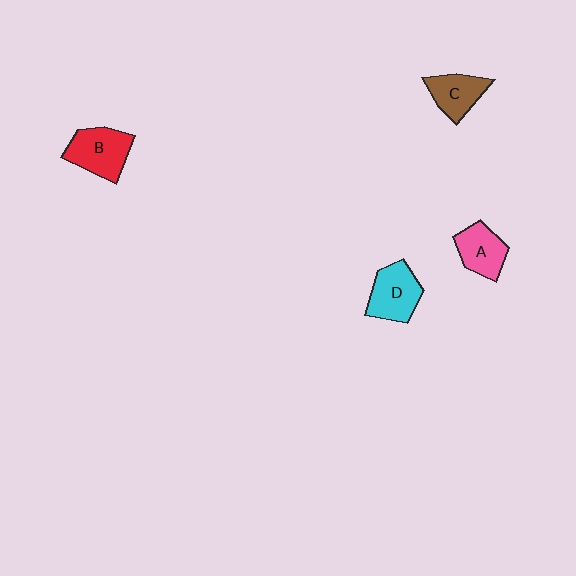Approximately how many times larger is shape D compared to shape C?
Approximately 1.2 times.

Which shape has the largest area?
Shape B (red).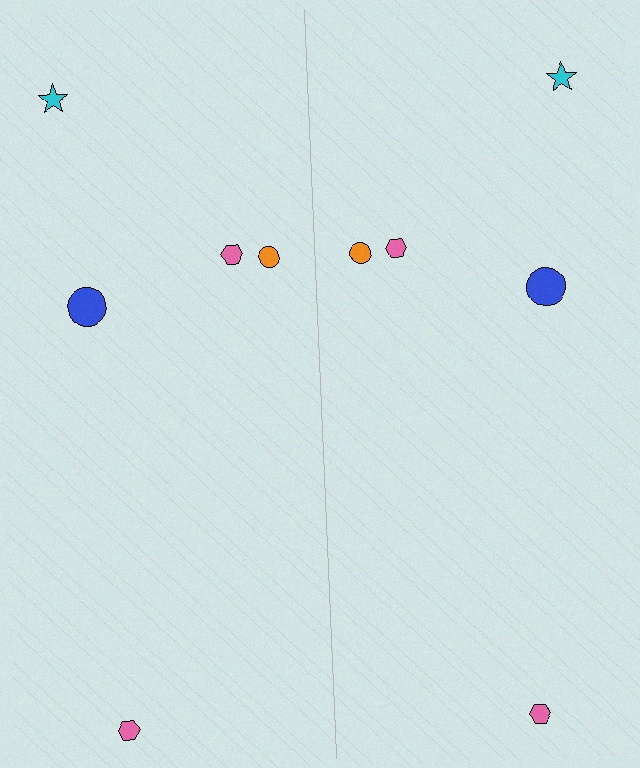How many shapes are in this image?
There are 10 shapes in this image.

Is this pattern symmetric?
Yes, this pattern has bilateral (reflection) symmetry.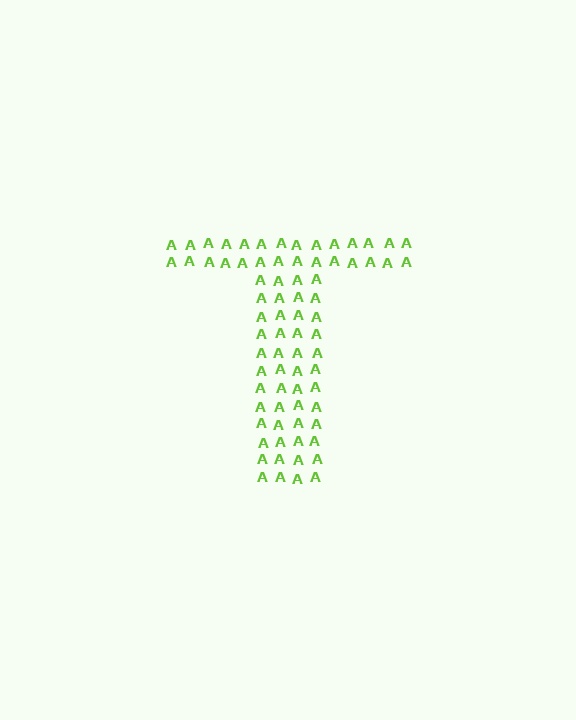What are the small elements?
The small elements are letter A's.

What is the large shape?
The large shape is the letter T.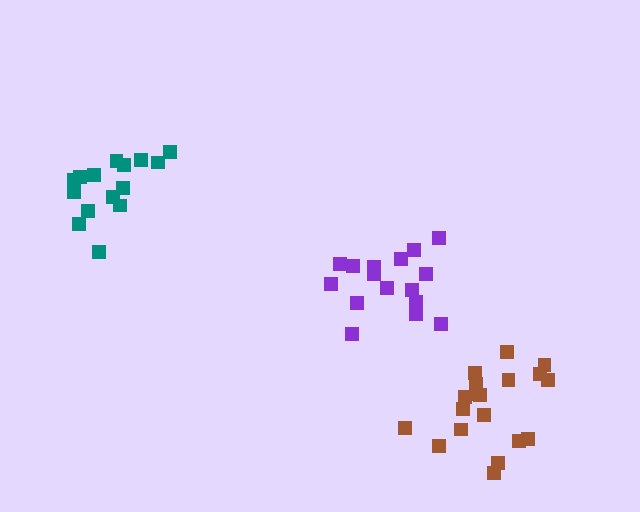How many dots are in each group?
Group 1: 19 dots, Group 2: 16 dots, Group 3: 15 dots (50 total).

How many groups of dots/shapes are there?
There are 3 groups.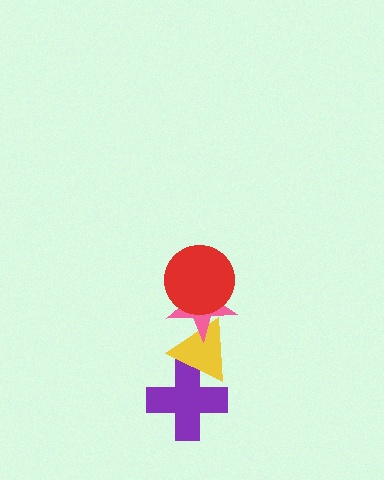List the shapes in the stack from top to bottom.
From top to bottom: the red circle, the pink star, the yellow triangle, the purple cross.